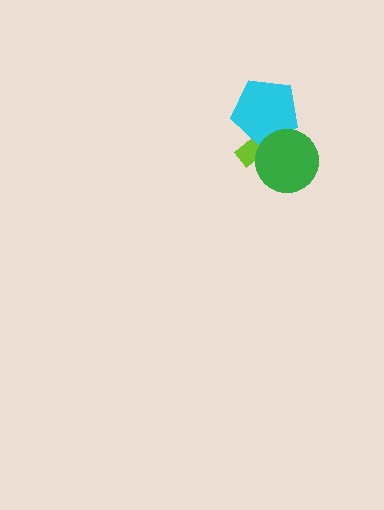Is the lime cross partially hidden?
Yes, it is partially covered by another shape.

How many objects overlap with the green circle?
2 objects overlap with the green circle.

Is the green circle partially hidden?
No, no other shape covers it.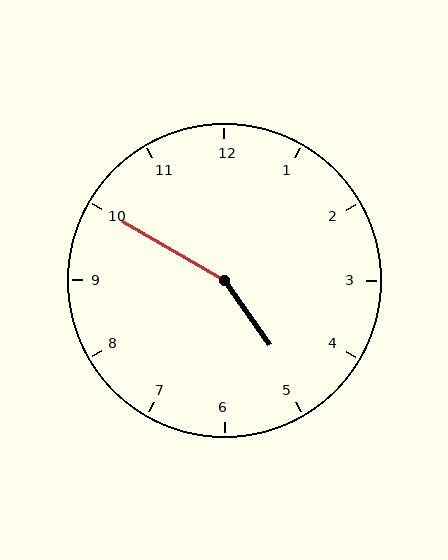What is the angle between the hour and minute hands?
Approximately 155 degrees.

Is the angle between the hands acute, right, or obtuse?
It is obtuse.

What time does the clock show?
4:50.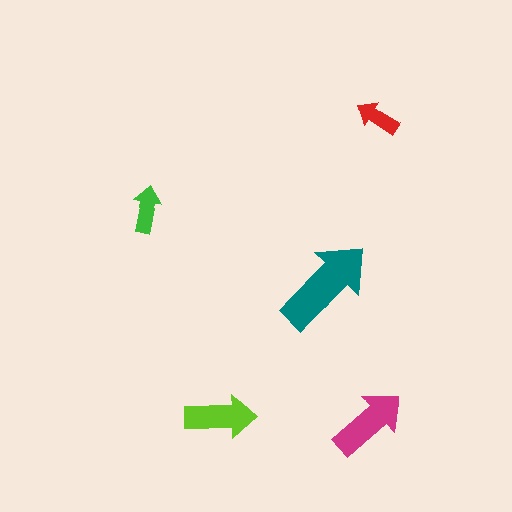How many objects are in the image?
There are 5 objects in the image.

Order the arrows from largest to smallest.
the teal one, the magenta one, the lime one, the green one, the red one.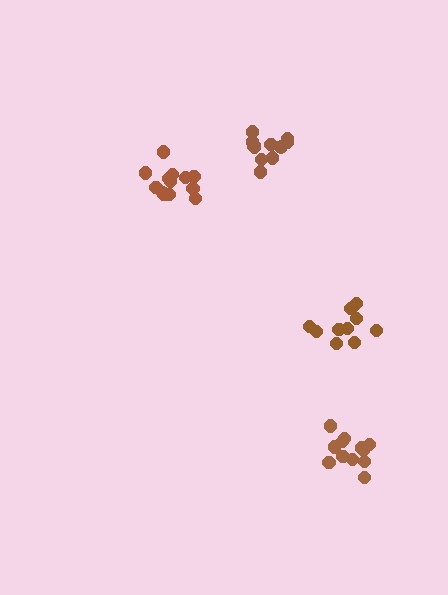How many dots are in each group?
Group 1: 12 dots, Group 2: 12 dots, Group 3: 10 dots, Group 4: 13 dots (47 total).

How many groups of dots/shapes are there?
There are 4 groups.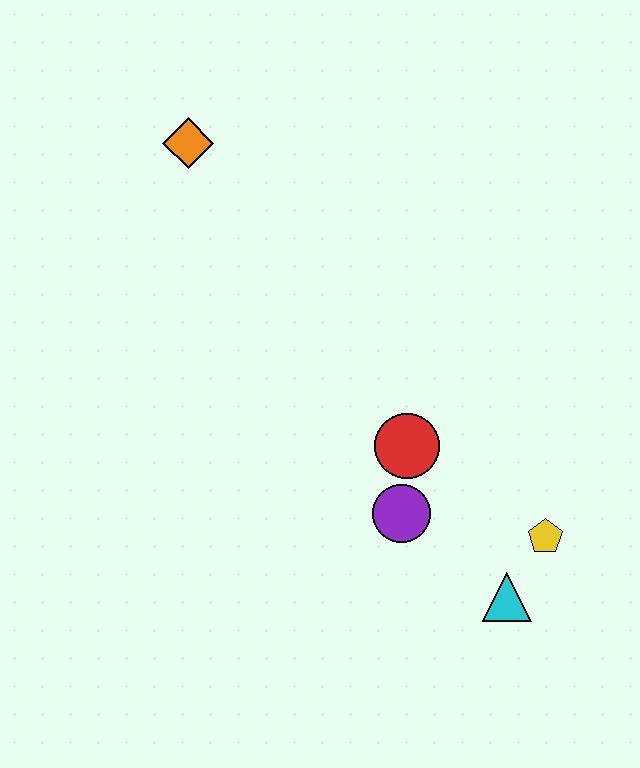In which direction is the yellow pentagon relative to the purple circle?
The yellow pentagon is to the right of the purple circle.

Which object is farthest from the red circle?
The orange diamond is farthest from the red circle.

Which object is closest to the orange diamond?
The red circle is closest to the orange diamond.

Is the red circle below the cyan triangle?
No